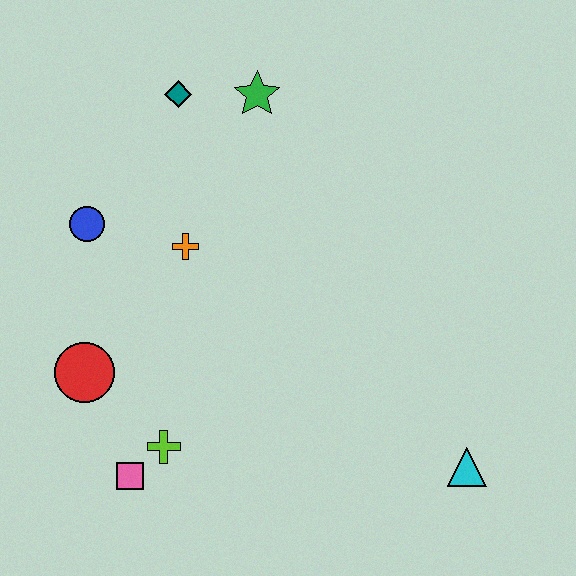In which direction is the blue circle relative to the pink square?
The blue circle is above the pink square.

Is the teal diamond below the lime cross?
No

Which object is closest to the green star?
The teal diamond is closest to the green star.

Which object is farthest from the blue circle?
The cyan triangle is farthest from the blue circle.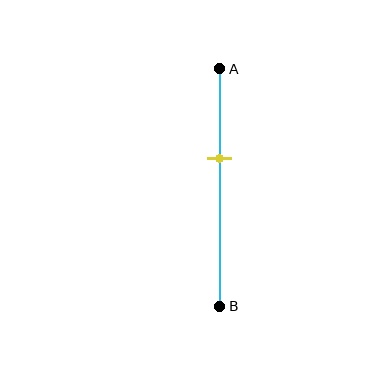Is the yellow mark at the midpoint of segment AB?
No, the mark is at about 40% from A, not at the 50% midpoint.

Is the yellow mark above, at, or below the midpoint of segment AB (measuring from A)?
The yellow mark is above the midpoint of segment AB.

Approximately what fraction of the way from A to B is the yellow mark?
The yellow mark is approximately 40% of the way from A to B.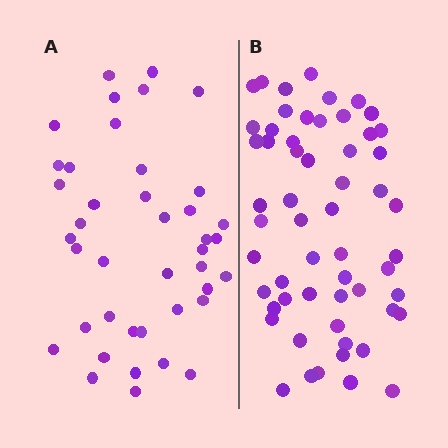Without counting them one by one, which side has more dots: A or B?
Region B (the right region) has more dots.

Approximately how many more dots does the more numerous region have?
Region B has approximately 15 more dots than region A.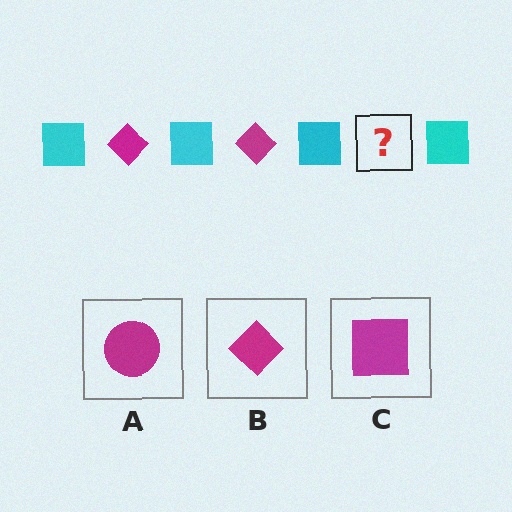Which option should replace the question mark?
Option B.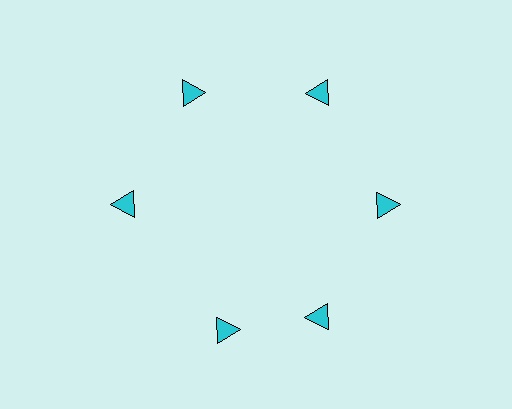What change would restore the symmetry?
The symmetry would be restored by rotating it back into even spacing with its neighbors so that all 6 triangles sit at equal angles and equal distance from the center.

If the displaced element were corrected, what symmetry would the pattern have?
It would have 6-fold rotational symmetry — the pattern would map onto itself every 60 degrees.